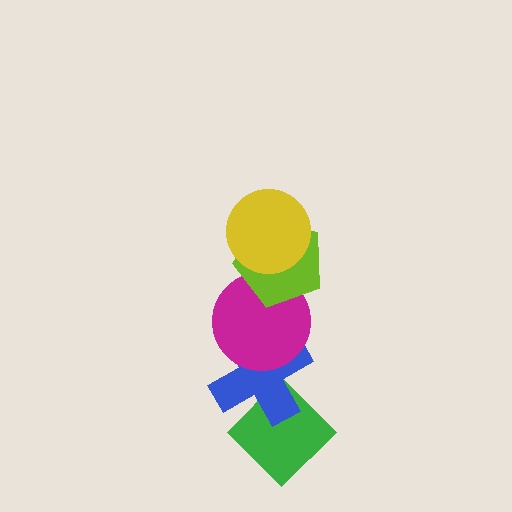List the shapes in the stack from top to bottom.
From top to bottom: the yellow circle, the lime pentagon, the magenta circle, the blue cross, the green diamond.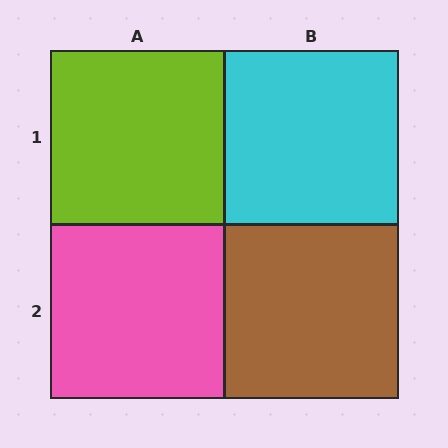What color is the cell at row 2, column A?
Pink.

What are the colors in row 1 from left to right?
Lime, cyan.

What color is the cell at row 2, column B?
Brown.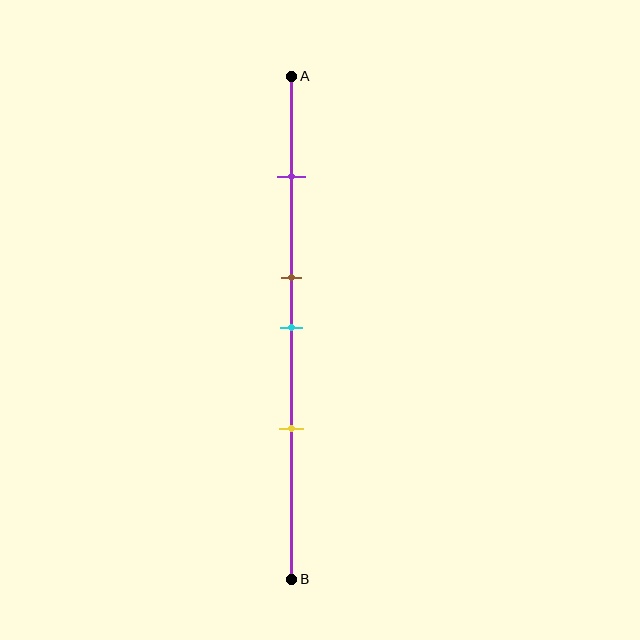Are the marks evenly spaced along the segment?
No, the marks are not evenly spaced.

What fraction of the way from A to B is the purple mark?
The purple mark is approximately 20% (0.2) of the way from A to B.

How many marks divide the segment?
There are 4 marks dividing the segment.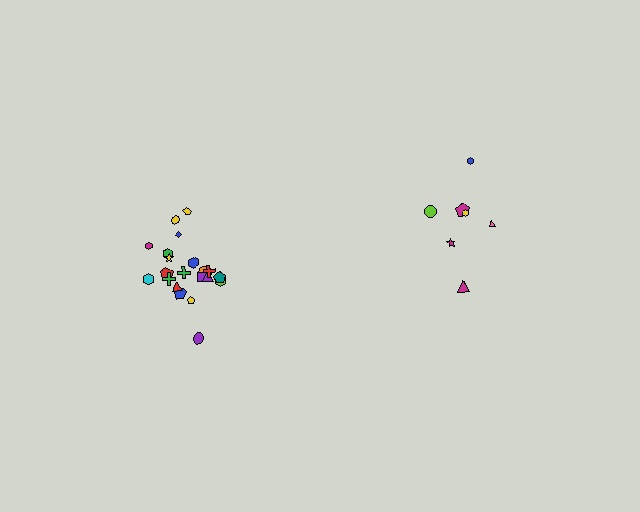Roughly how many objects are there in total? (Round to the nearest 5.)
Roughly 30 objects in total.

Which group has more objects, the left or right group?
The left group.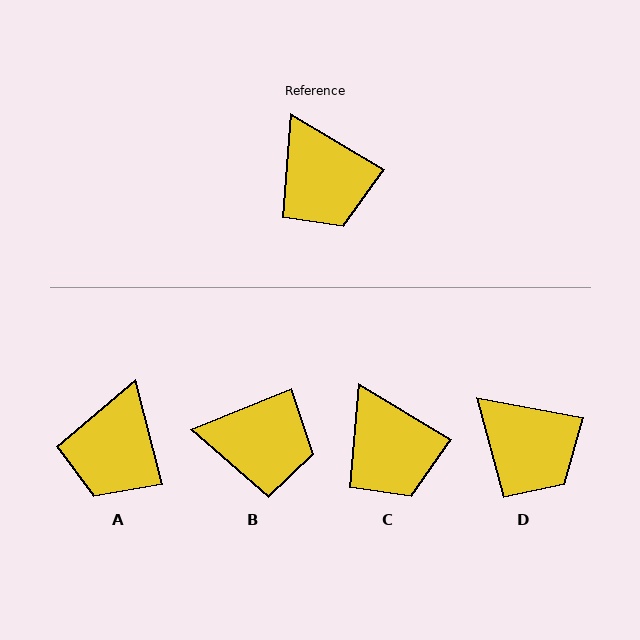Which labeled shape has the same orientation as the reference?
C.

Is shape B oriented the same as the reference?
No, it is off by about 53 degrees.